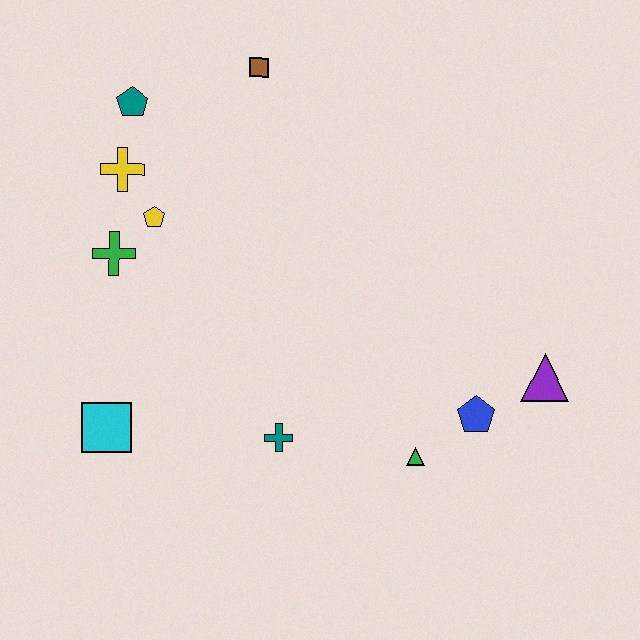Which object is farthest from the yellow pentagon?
The purple triangle is farthest from the yellow pentagon.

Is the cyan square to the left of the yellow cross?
Yes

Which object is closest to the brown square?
The teal pentagon is closest to the brown square.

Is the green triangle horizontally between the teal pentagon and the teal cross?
No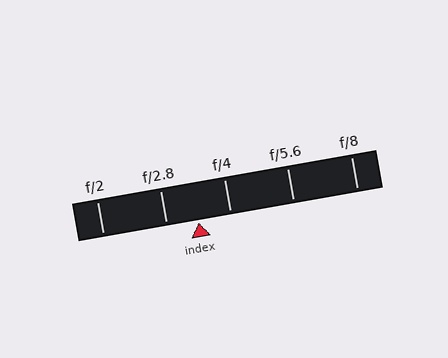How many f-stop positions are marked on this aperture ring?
There are 5 f-stop positions marked.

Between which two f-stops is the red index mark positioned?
The index mark is between f/2.8 and f/4.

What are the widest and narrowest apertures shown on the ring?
The widest aperture shown is f/2 and the narrowest is f/8.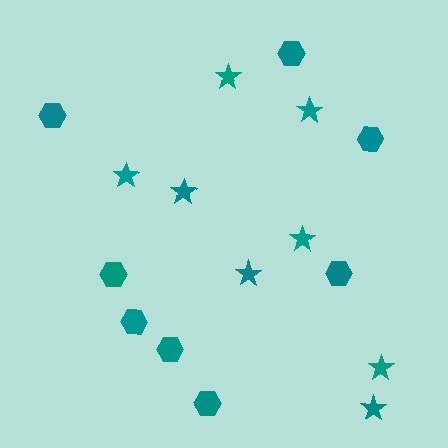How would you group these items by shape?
There are 2 groups: one group of hexagons (8) and one group of stars (8).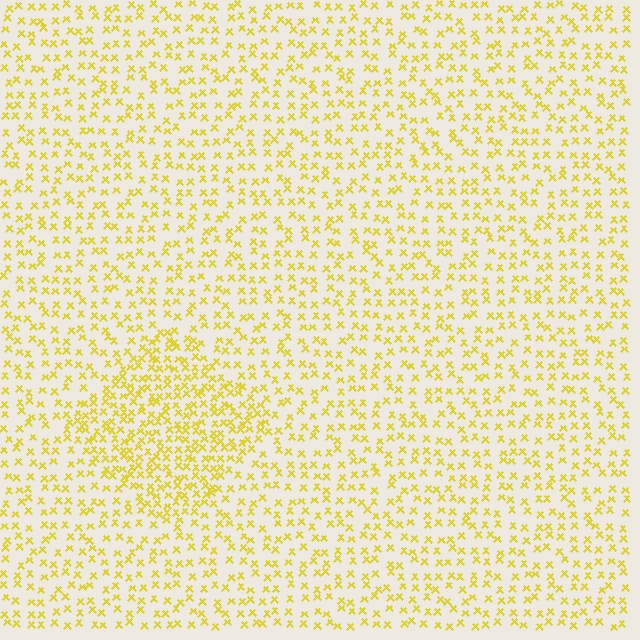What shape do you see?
I see a diamond.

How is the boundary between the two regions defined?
The boundary is defined by a change in element density (approximately 1.9x ratio). All elements are the same color, size, and shape.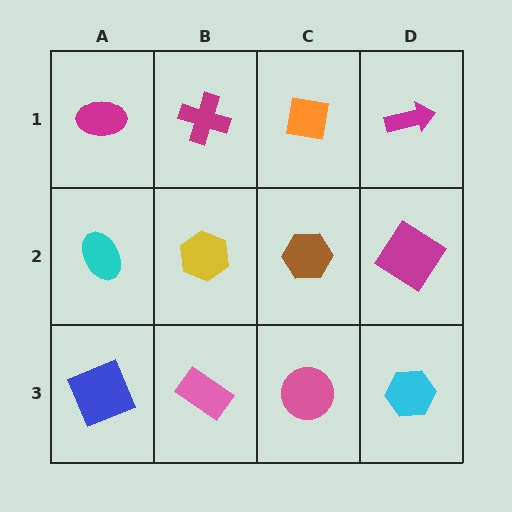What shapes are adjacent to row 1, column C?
A brown hexagon (row 2, column C), a magenta cross (row 1, column B), a magenta arrow (row 1, column D).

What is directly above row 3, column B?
A yellow hexagon.